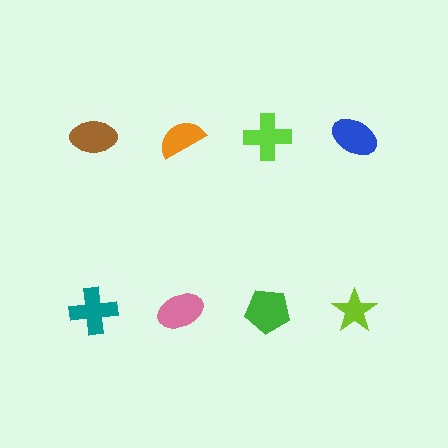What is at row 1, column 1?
A brown ellipse.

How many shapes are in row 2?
4 shapes.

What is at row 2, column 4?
A lime star.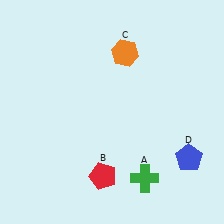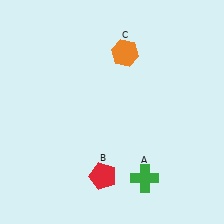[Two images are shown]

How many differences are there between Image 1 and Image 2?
There is 1 difference between the two images.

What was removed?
The blue pentagon (D) was removed in Image 2.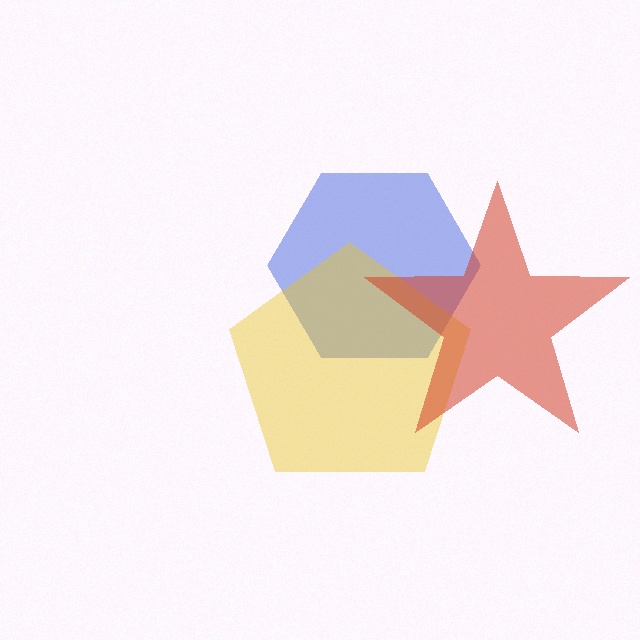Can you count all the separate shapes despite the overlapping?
Yes, there are 3 separate shapes.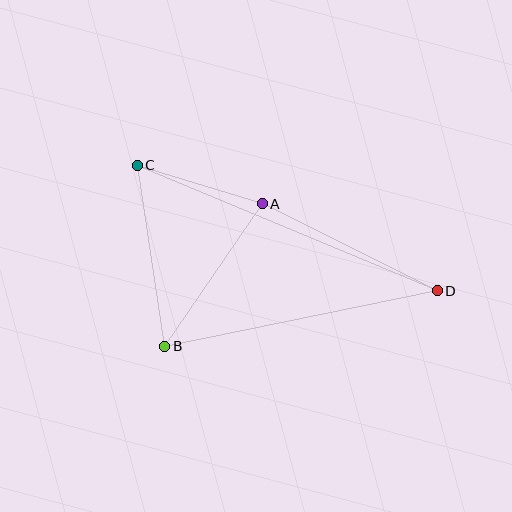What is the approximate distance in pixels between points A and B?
The distance between A and B is approximately 173 pixels.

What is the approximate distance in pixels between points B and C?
The distance between B and C is approximately 183 pixels.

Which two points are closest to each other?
Points A and C are closest to each other.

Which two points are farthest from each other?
Points C and D are farthest from each other.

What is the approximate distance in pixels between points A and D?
The distance between A and D is approximately 195 pixels.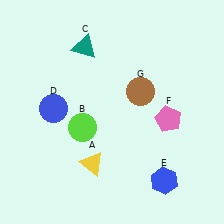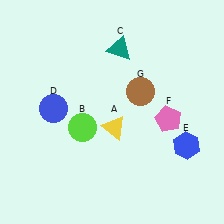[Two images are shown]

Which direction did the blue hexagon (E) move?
The blue hexagon (E) moved up.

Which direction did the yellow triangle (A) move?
The yellow triangle (A) moved up.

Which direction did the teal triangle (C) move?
The teal triangle (C) moved right.